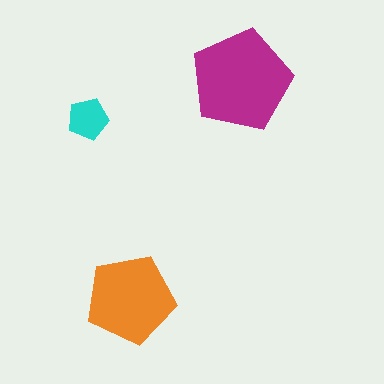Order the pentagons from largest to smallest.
the magenta one, the orange one, the cyan one.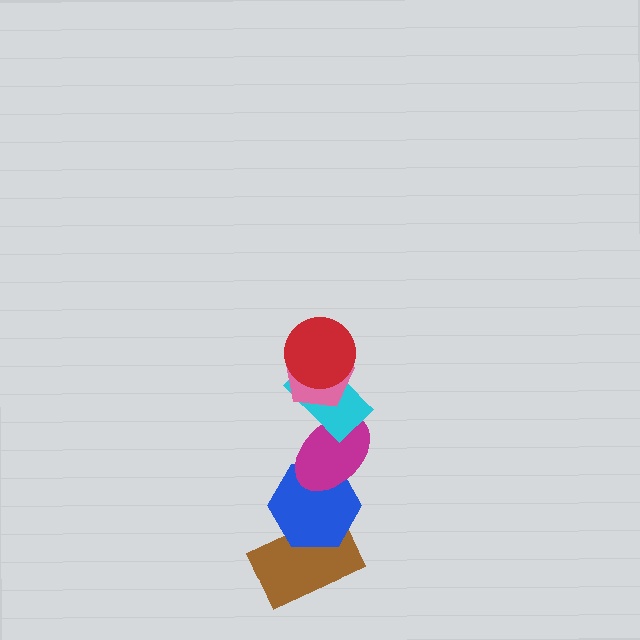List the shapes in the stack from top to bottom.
From top to bottom: the red circle, the pink pentagon, the cyan rectangle, the magenta ellipse, the blue hexagon, the brown rectangle.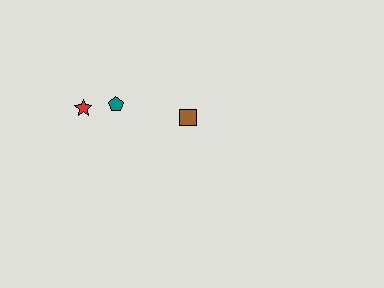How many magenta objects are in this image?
There are no magenta objects.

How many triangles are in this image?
There are no triangles.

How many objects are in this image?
There are 3 objects.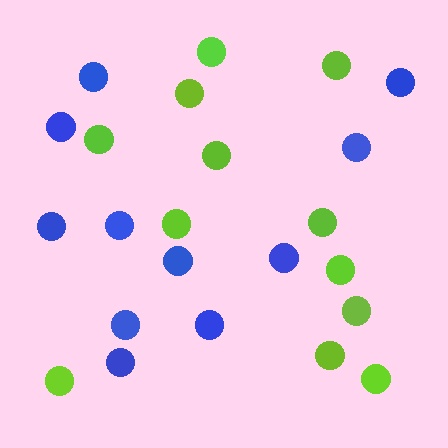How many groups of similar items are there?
There are 2 groups: one group of lime circles (12) and one group of blue circles (11).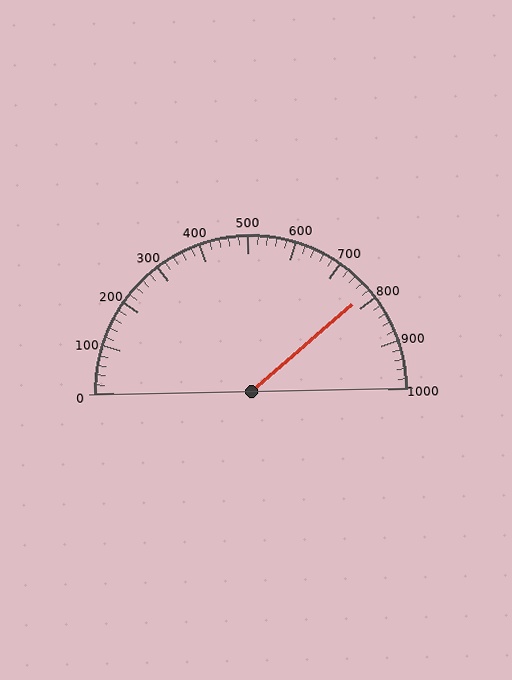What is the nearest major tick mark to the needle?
The nearest major tick mark is 800.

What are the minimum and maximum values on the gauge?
The gauge ranges from 0 to 1000.